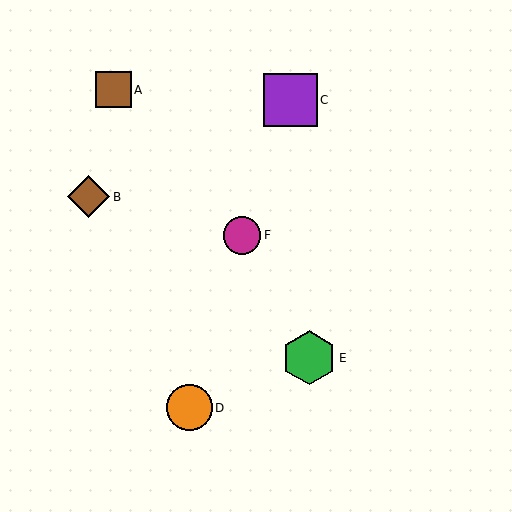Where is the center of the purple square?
The center of the purple square is at (290, 100).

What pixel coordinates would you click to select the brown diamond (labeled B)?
Click at (89, 197) to select the brown diamond B.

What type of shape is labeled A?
Shape A is a brown square.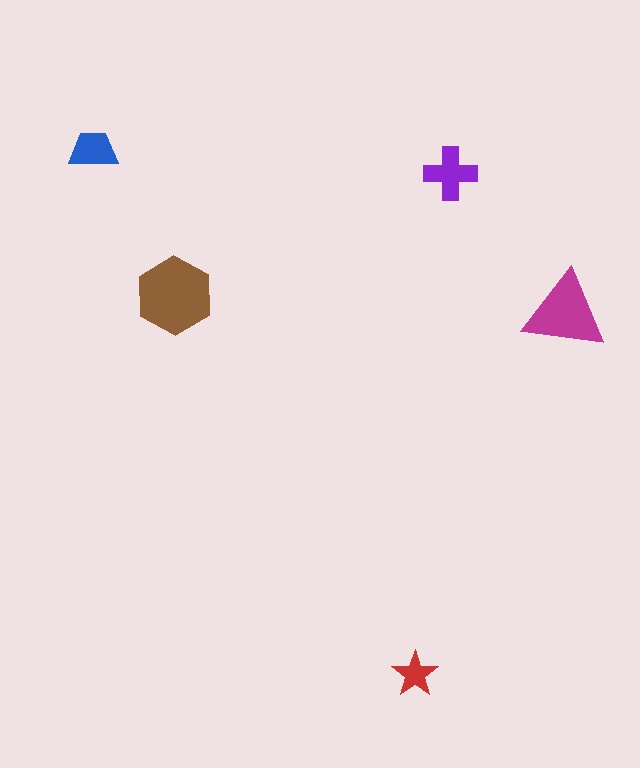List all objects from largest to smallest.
The brown hexagon, the magenta triangle, the purple cross, the blue trapezoid, the red star.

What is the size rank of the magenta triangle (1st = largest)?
2nd.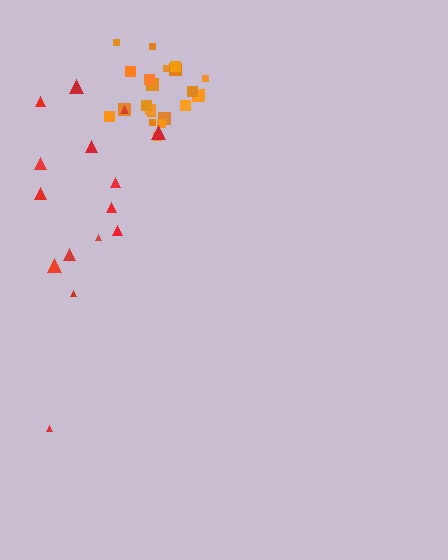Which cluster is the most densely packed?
Orange.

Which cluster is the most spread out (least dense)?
Red.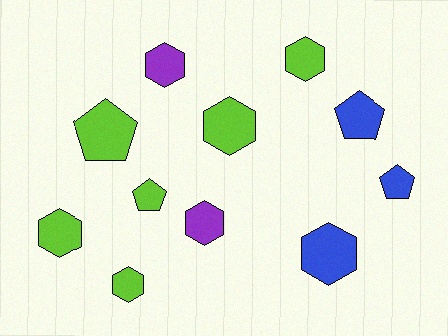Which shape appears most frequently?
Hexagon, with 7 objects.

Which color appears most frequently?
Lime, with 6 objects.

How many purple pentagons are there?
There are no purple pentagons.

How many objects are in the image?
There are 11 objects.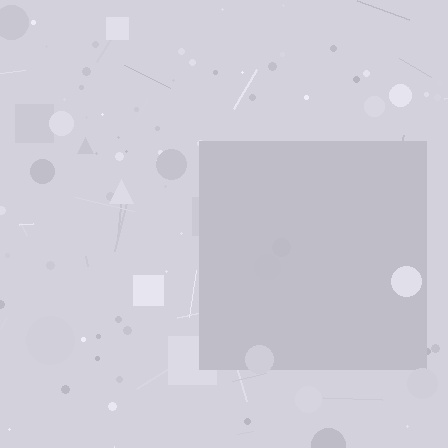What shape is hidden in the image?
A square is hidden in the image.